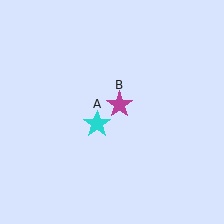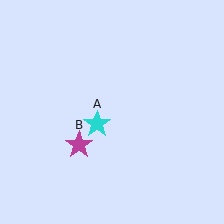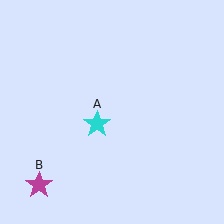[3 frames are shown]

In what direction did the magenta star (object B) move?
The magenta star (object B) moved down and to the left.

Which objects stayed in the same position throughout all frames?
Cyan star (object A) remained stationary.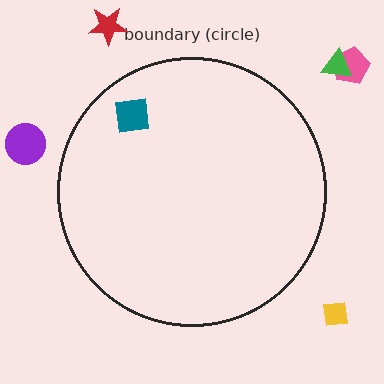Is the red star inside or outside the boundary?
Outside.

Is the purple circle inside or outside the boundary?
Outside.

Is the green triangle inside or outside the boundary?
Outside.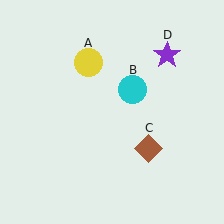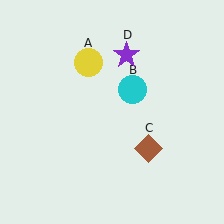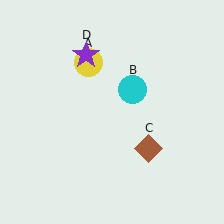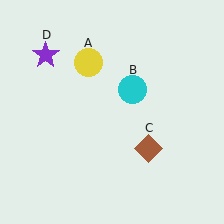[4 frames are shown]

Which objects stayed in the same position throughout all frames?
Yellow circle (object A) and cyan circle (object B) and brown diamond (object C) remained stationary.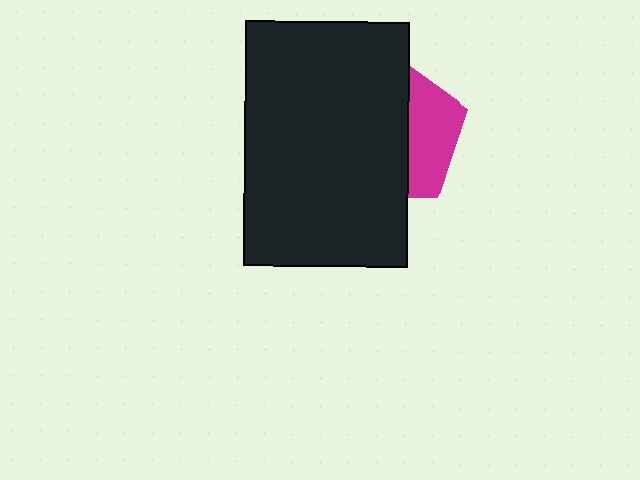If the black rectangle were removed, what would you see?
You would see the complete magenta pentagon.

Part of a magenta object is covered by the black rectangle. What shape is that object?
It is a pentagon.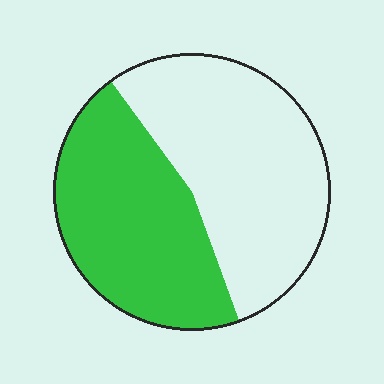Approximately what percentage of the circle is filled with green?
Approximately 45%.